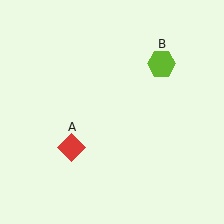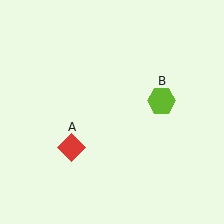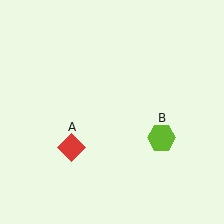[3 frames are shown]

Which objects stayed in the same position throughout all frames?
Red diamond (object A) remained stationary.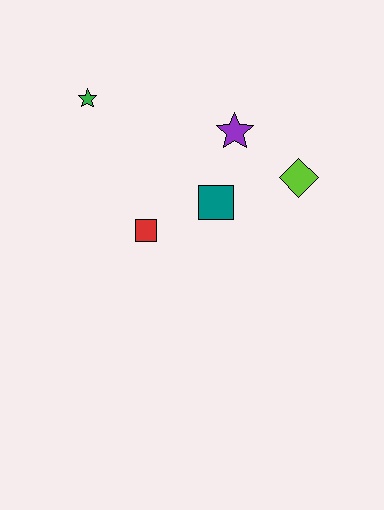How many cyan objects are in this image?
There are no cyan objects.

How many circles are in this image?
There are no circles.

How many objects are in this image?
There are 5 objects.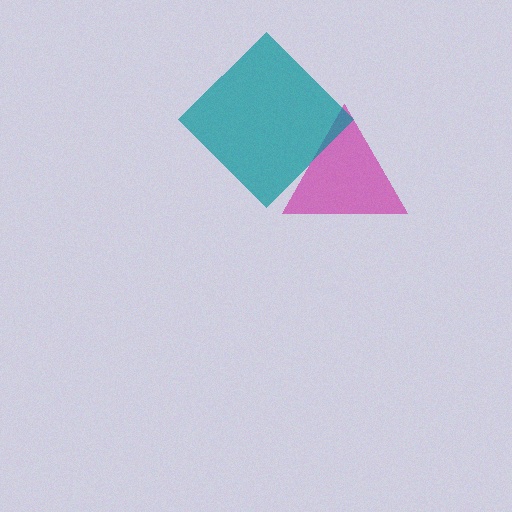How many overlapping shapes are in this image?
There are 2 overlapping shapes in the image.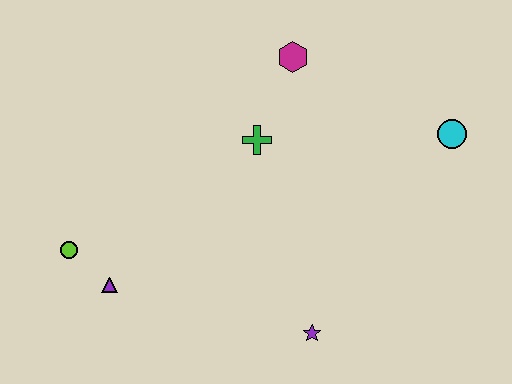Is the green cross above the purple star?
Yes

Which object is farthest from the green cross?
The lime circle is farthest from the green cross.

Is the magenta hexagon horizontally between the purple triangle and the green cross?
No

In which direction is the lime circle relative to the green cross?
The lime circle is to the left of the green cross.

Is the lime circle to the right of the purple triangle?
No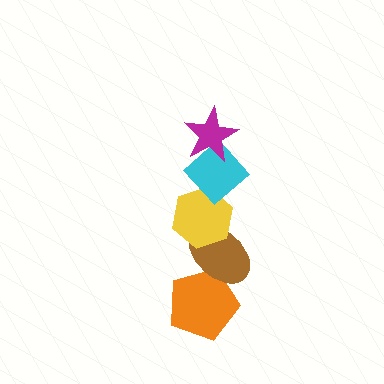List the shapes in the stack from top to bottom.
From top to bottom: the magenta star, the cyan diamond, the yellow hexagon, the brown ellipse, the orange pentagon.